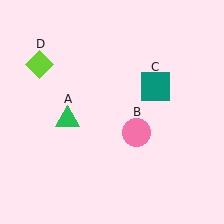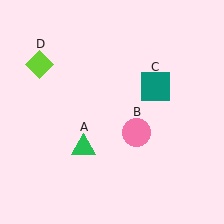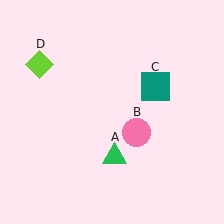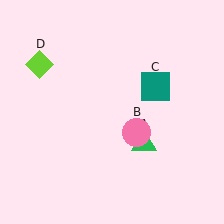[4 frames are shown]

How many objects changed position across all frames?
1 object changed position: green triangle (object A).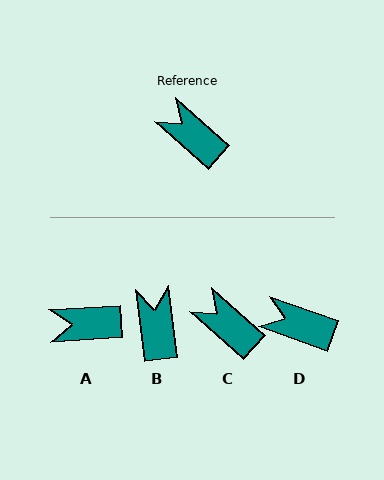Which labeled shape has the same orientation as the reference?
C.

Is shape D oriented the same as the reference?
No, it is off by about 22 degrees.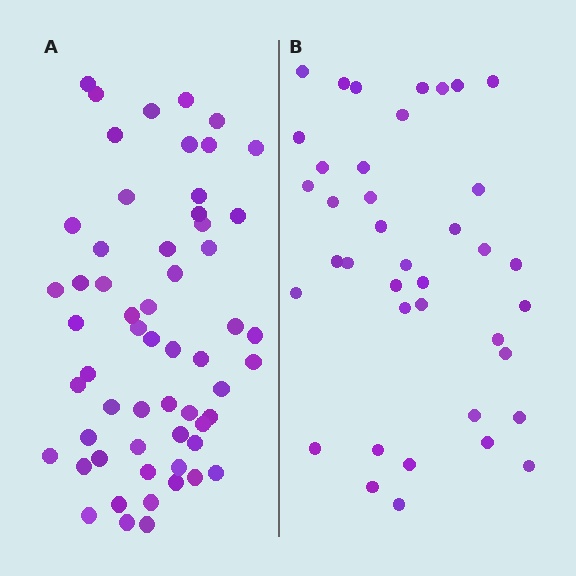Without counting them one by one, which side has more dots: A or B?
Region A (the left region) has more dots.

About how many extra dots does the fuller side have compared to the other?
Region A has approximately 20 more dots than region B.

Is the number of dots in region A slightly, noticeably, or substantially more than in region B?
Region A has substantially more. The ratio is roughly 1.5 to 1.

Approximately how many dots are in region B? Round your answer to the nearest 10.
About 40 dots. (The exact count is 39, which rounds to 40.)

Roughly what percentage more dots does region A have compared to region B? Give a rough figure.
About 50% more.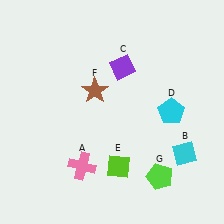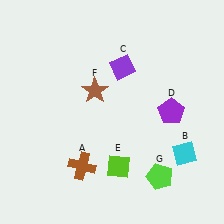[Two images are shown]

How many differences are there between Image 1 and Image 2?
There are 2 differences between the two images.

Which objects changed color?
A changed from pink to brown. D changed from cyan to purple.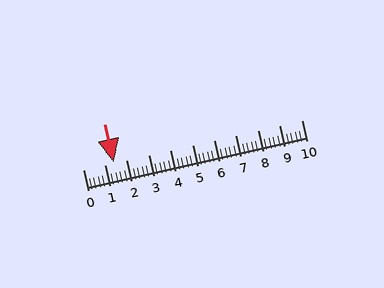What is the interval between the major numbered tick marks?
The major tick marks are spaced 1 units apart.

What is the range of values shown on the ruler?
The ruler shows values from 0 to 10.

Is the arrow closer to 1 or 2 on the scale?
The arrow is closer to 1.